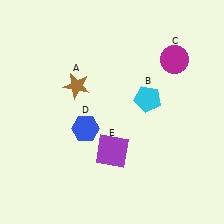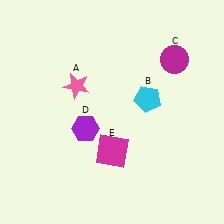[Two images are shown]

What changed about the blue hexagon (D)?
In Image 1, D is blue. In Image 2, it changed to purple.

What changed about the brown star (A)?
In Image 1, A is brown. In Image 2, it changed to pink.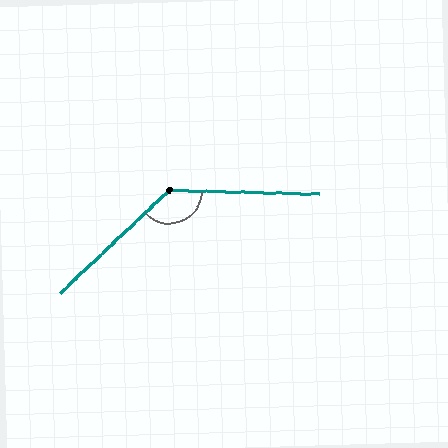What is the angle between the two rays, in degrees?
Approximately 135 degrees.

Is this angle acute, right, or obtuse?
It is obtuse.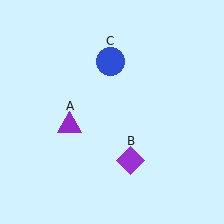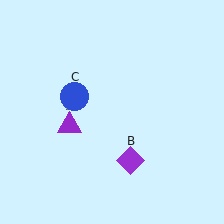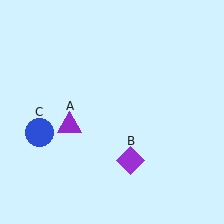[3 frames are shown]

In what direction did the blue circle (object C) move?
The blue circle (object C) moved down and to the left.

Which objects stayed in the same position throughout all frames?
Purple triangle (object A) and purple diamond (object B) remained stationary.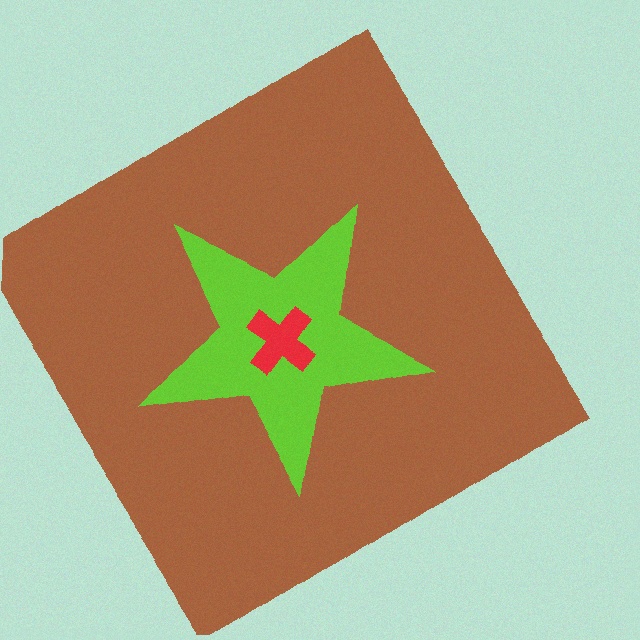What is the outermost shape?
The brown diamond.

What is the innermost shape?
The red cross.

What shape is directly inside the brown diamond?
The lime star.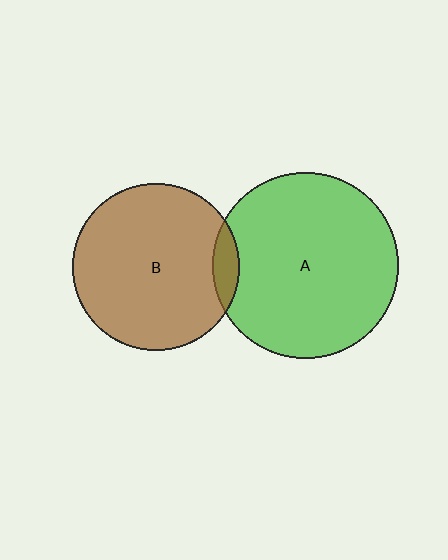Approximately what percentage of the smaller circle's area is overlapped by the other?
Approximately 10%.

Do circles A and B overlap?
Yes.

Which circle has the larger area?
Circle A (green).